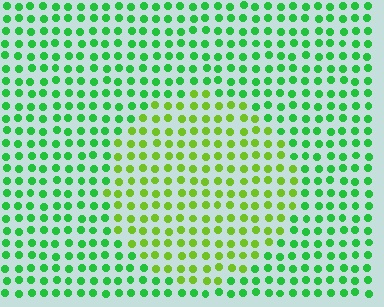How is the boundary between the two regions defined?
The boundary is defined purely by a slight shift in hue (about 38 degrees). Spacing, size, and orientation are identical on both sides.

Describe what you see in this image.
The image is filled with small green elements in a uniform arrangement. A circle-shaped region is visible where the elements are tinted to a slightly different hue, forming a subtle color boundary.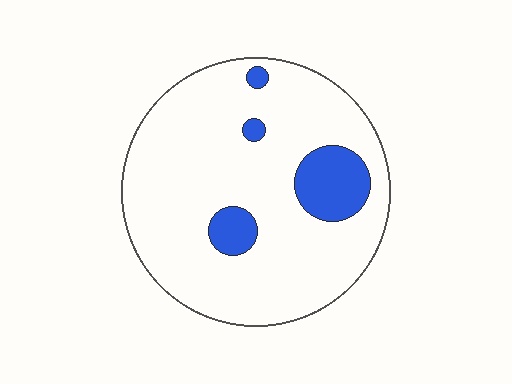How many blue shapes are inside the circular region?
4.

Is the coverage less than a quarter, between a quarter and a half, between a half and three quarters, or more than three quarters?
Less than a quarter.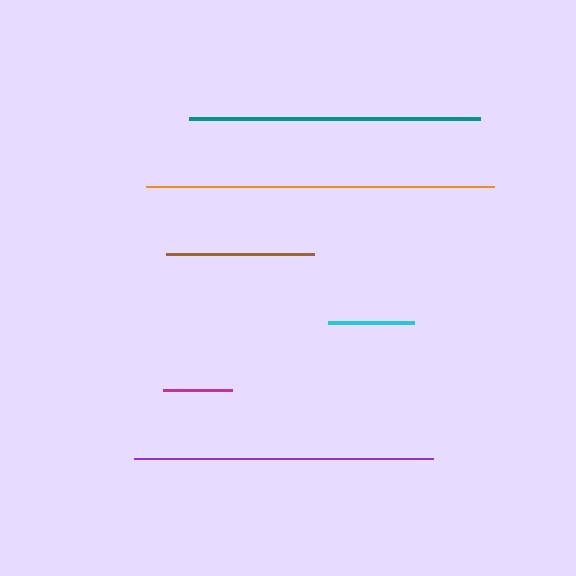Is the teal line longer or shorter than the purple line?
The purple line is longer than the teal line.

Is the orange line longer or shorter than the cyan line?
The orange line is longer than the cyan line.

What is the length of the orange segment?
The orange segment is approximately 348 pixels long.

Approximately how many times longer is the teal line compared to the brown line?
The teal line is approximately 2.0 times the length of the brown line.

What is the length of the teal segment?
The teal segment is approximately 291 pixels long.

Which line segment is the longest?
The orange line is the longest at approximately 348 pixels.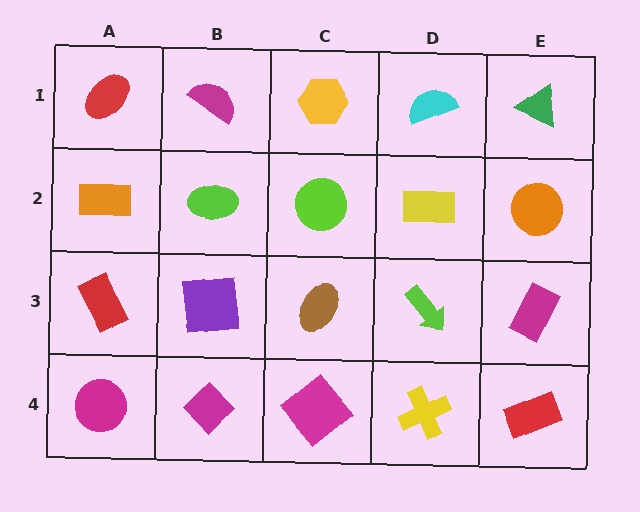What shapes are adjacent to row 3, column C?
A lime circle (row 2, column C), a magenta diamond (row 4, column C), a purple square (row 3, column B), a lime arrow (row 3, column D).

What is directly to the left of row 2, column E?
A yellow rectangle.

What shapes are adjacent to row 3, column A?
An orange rectangle (row 2, column A), a magenta circle (row 4, column A), a purple square (row 3, column B).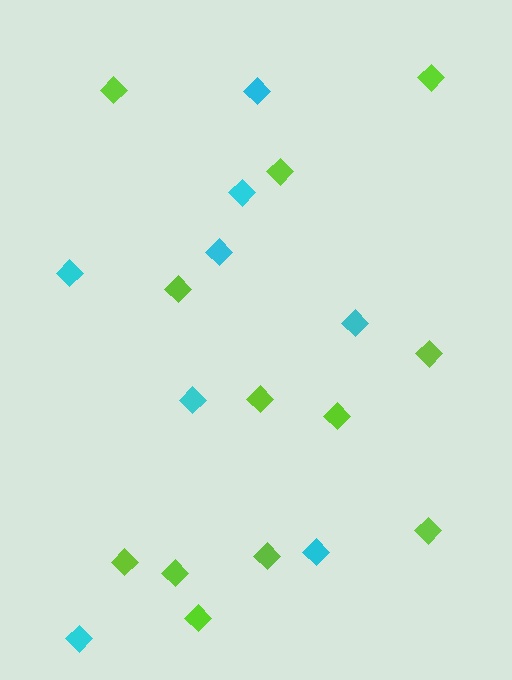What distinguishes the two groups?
There are 2 groups: one group of lime diamonds (12) and one group of cyan diamonds (8).